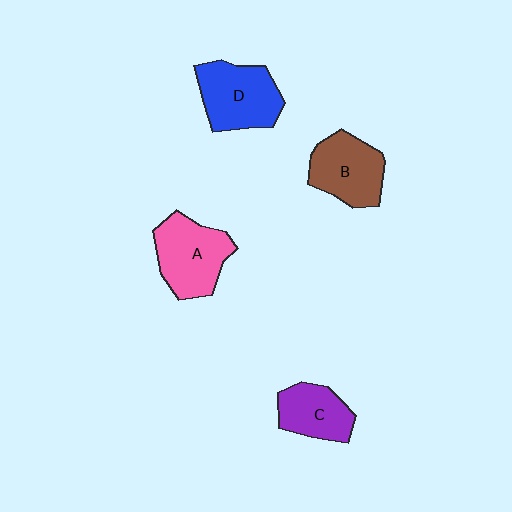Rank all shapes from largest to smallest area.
From largest to smallest: A (pink), D (blue), B (brown), C (purple).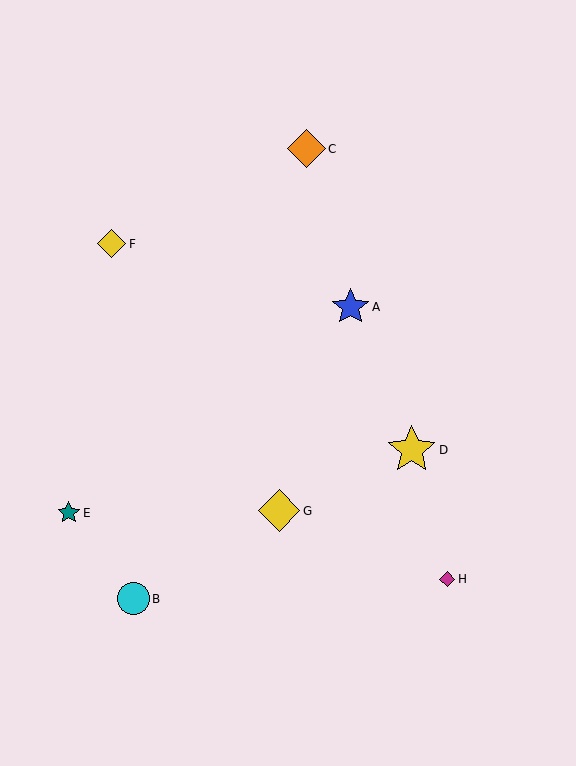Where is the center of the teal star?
The center of the teal star is at (69, 513).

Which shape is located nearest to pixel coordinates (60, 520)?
The teal star (labeled E) at (69, 513) is nearest to that location.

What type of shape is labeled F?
Shape F is a yellow diamond.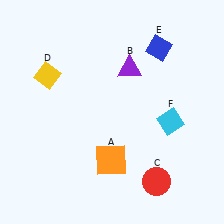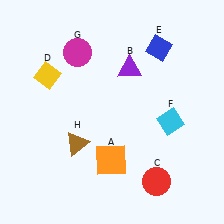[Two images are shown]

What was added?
A magenta circle (G), a brown triangle (H) were added in Image 2.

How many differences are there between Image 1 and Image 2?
There are 2 differences between the two images.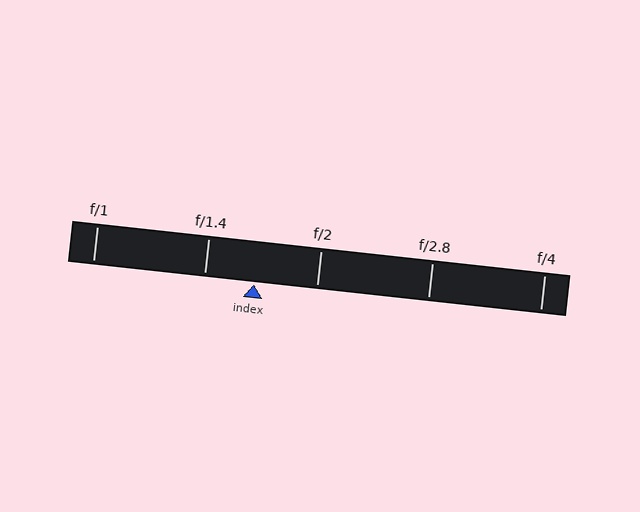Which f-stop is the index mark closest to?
The index mark is closest to f/1.4.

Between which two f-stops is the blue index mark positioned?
The index mark is between f/1.4 and f/2.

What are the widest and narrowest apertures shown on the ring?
The widest aperture shown is f/1 and the narrowest is f/4.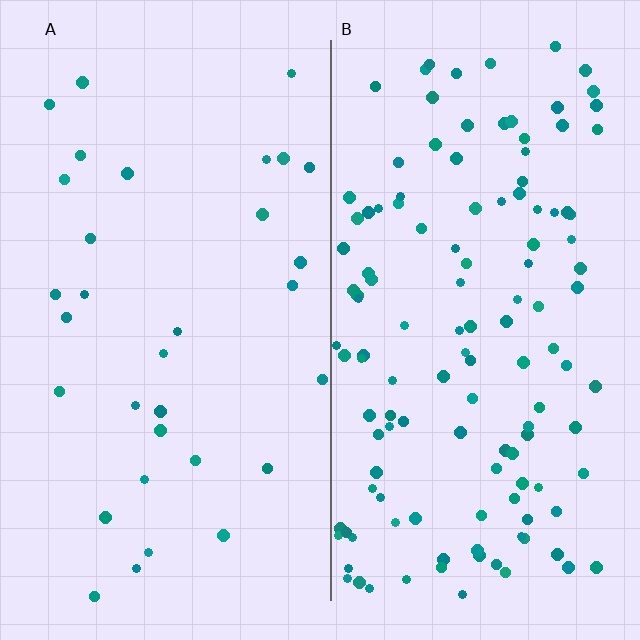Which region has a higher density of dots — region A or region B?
B (the right).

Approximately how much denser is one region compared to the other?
Approximately 4.0× — region B over region A.